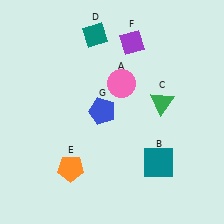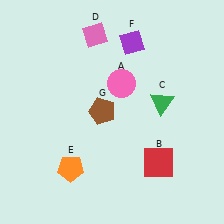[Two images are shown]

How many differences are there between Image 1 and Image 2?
There are 3 differences between the two images.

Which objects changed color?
B changed from teal to red. D changed from teal to pink. G changed from blue to brown.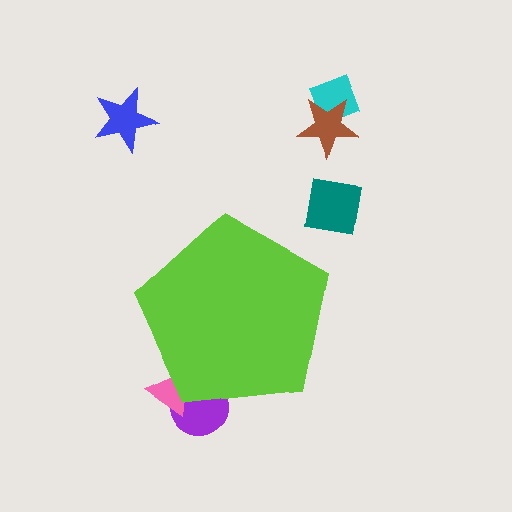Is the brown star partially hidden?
No, the brown star is fully visible.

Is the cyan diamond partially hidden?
No, the cyan diamond is fully visible.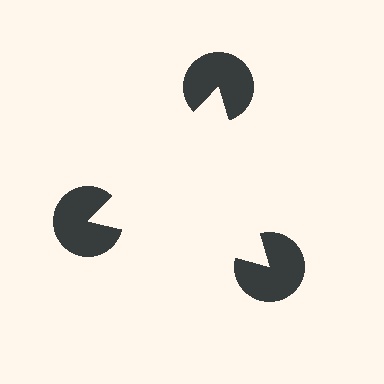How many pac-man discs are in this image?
There are 3 — one at each vertex of the illusory triangle.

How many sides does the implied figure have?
3 sides.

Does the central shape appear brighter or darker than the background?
It typically appears slightly brighter than the background, even though no actual brightness change is drawn.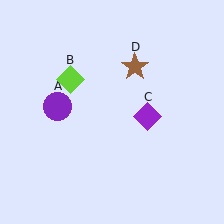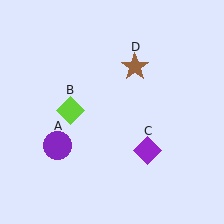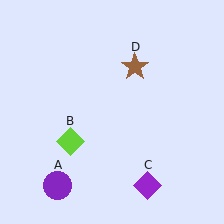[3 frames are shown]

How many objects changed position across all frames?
3 objects changed position: purple circle (object A), lime diamond (object B), purple diamond (object C).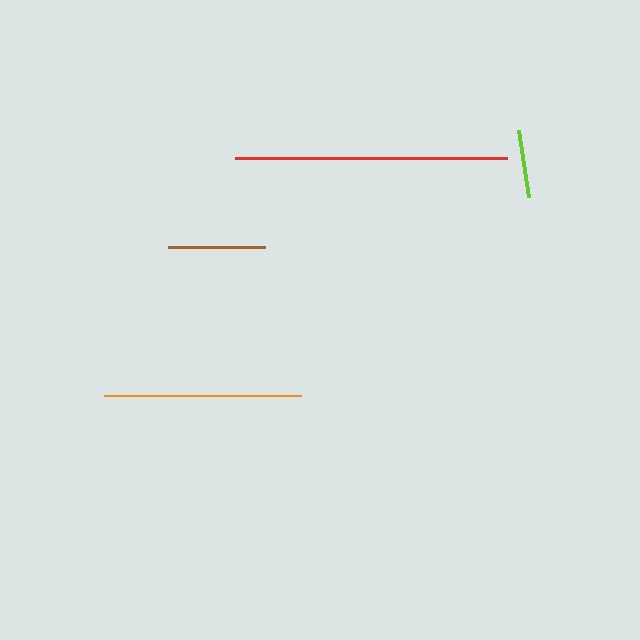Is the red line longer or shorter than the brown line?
The red line is longer than the brown line.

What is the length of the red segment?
The red segment is approximately 272 pixels long.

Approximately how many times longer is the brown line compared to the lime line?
The brown line is approximately 1.4 times the length of the lime line.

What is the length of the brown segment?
The brown segment is approximately 97 pixels long.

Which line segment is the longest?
The red line is the longest at approximately 272 pixels.